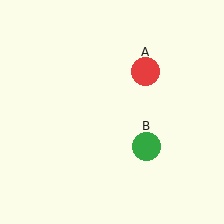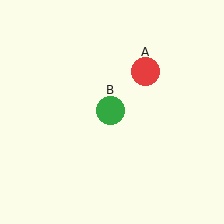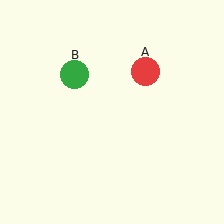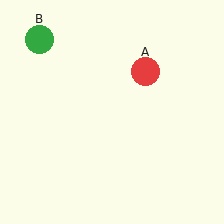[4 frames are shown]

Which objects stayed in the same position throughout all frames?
Red circle (object A) remained stationary.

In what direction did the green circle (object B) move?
The green circle (object B) moved up and to the left.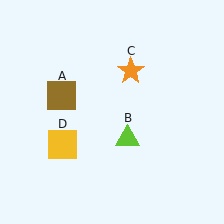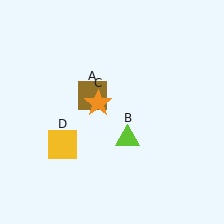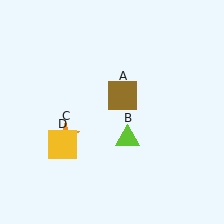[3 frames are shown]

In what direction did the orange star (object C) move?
The orange star (object C) moved down and to the left.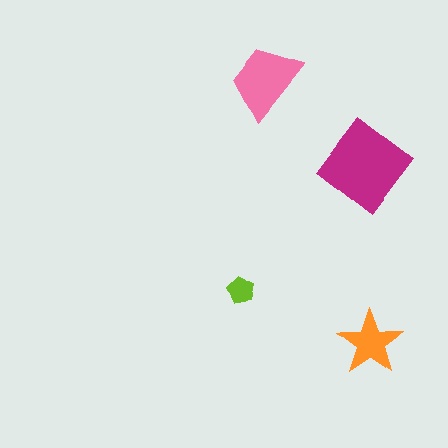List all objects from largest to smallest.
The magenta diamond, the pink trapezoid, the orange star, the lime pentagon.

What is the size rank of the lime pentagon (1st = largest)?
4th.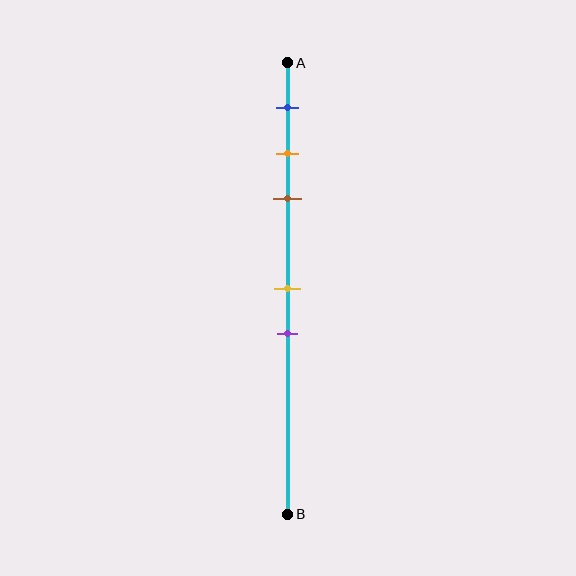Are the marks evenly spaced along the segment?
No, the marks are not evenly spaced.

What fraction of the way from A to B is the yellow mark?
The yellow mark is approximately 50% (0.5) of the way from A to B.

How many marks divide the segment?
There are 5 marks dividing the segment.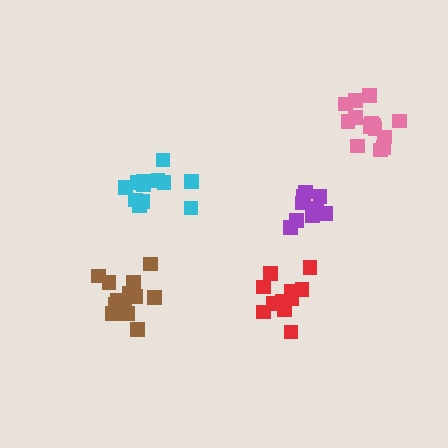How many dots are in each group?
Group 1: 15 dots, Group 2: 10 dots, Group 3: 15 dots, Group 4: 12 dots, Group 5: 14 dots (66 total).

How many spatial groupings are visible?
There are 5 spatial groupings.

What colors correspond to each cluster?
The clusters are colored: brown, purple, cyan, red, pink.